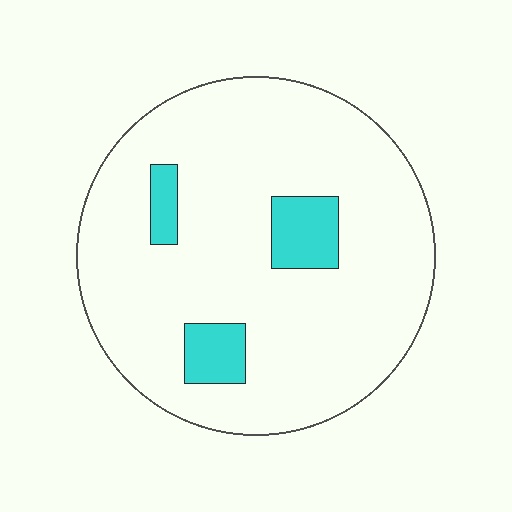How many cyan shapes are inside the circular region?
3.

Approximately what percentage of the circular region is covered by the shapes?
Approximately 10%.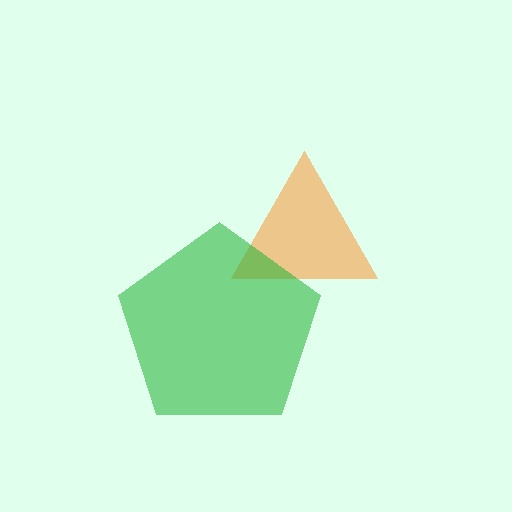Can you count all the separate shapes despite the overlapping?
Yes, there are 2 separate shapes.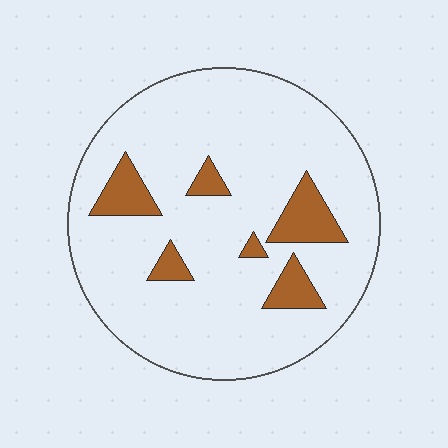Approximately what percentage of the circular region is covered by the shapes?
Approximately 15%.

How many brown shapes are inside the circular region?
6.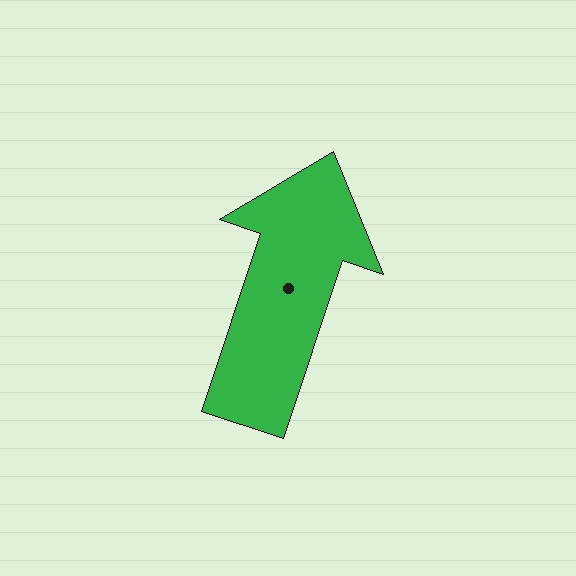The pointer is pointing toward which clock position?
Roughly 1 o'clock.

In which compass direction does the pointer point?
North.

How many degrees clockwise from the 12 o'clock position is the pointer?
Approximately 18 degrees.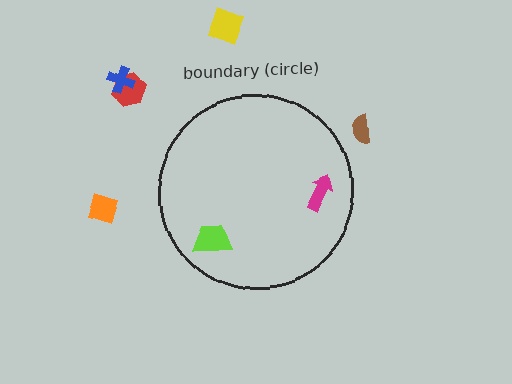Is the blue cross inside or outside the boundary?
Outside.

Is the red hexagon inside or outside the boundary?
Outside.